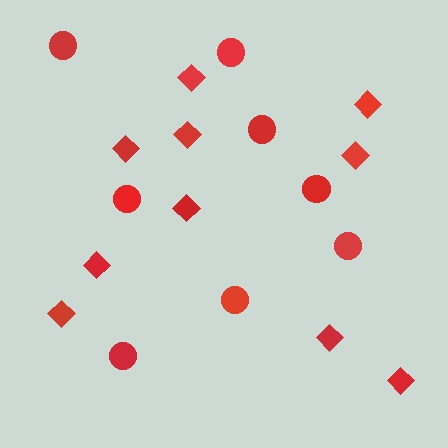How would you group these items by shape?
There are 2 groups: one group of circles (8) and one group of diamonds (10).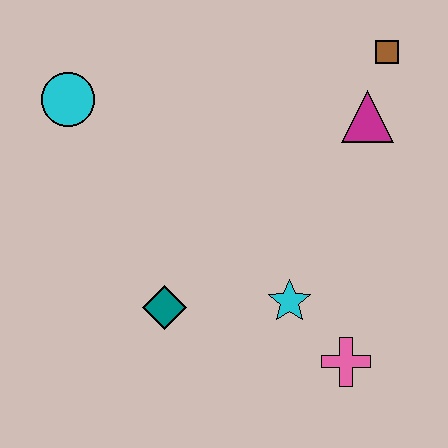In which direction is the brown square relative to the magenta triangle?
The brown square is above the magenta triangle.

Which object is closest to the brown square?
The magenta triangle is closest to the brown square.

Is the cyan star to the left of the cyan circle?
No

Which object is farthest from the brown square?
The teal diamond is farthest from the brown square.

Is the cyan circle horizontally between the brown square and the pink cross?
No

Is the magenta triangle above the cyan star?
Yes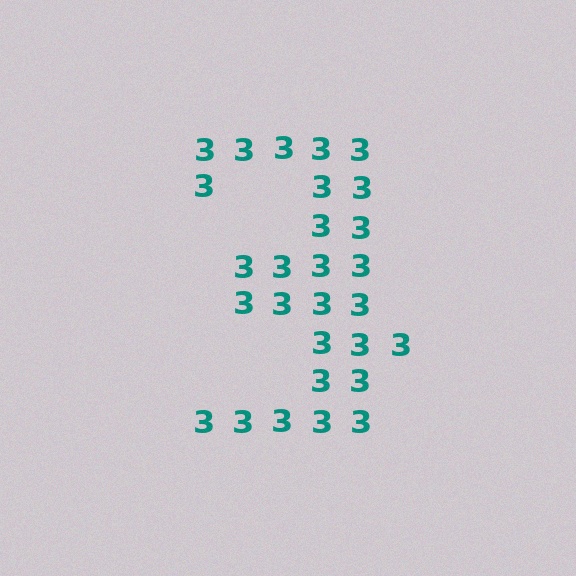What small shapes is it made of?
It is made of small digit 3's.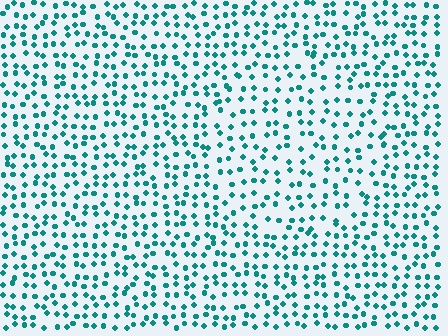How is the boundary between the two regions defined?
The boundary is defined by a change in element density (approximately 1.4x ratio). All elements are the same color, size, and shape.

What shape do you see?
I see a circle.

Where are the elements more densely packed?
The elements are more densely packed outside the circle boundary.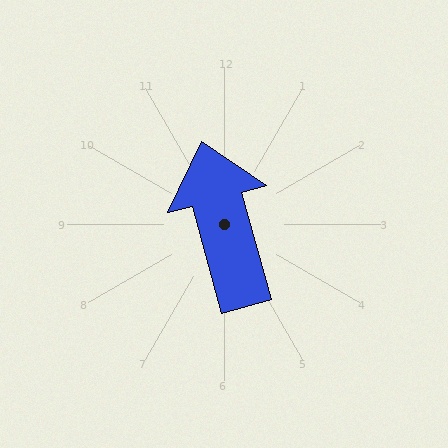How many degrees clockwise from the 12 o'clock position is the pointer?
Approximately 345 degrees.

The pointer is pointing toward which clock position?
Roughly 11 o'clock.